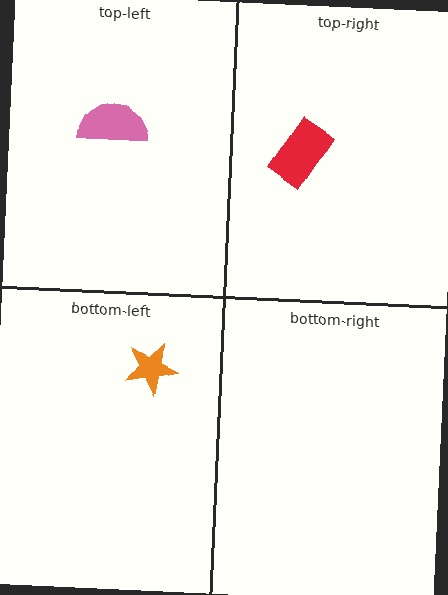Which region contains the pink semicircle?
The top-left region.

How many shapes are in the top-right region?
1.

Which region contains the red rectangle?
The top-right region.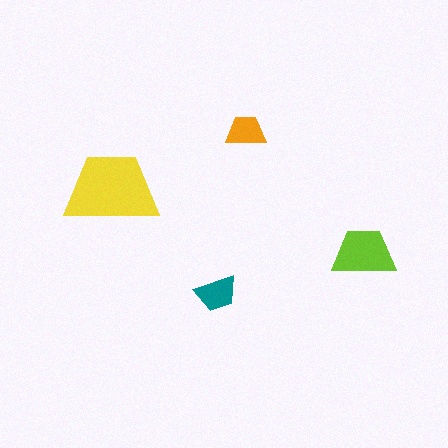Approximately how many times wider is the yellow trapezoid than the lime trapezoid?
About 1.5 times wider.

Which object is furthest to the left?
The yellow trapezoid is leftmost.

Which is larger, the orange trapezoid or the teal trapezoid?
The teal one.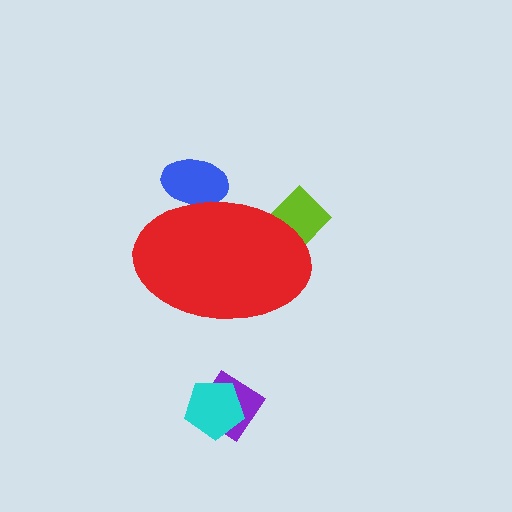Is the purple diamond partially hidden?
No, the purple diamond is fully visible.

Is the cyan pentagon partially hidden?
No, the cyan pentagon is fully visible.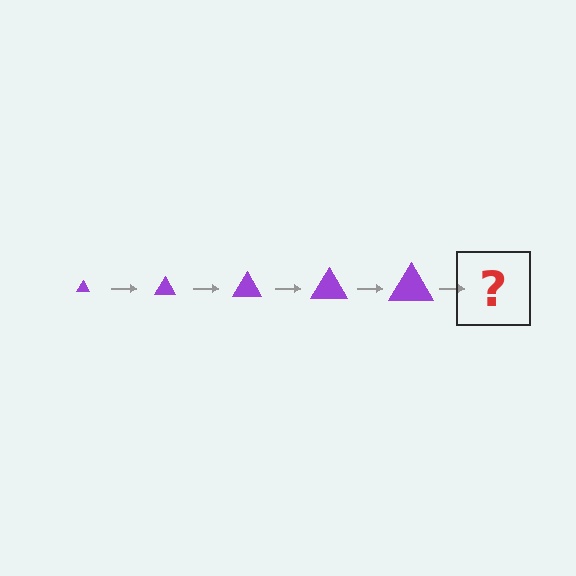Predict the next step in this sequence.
The next step is a purple triangle, larger than the previous one.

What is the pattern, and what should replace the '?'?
The pattern is that the triangle gets progressively larger each step. The '?' should be a purple triangle, larger than the previous one.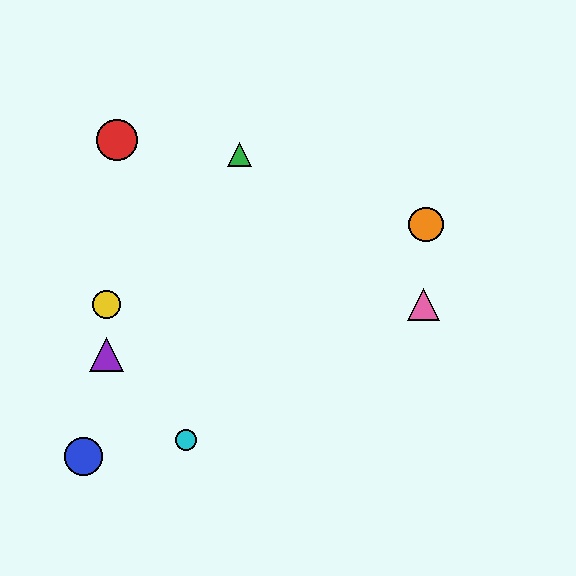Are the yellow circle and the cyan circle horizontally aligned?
No, the yellow circle is at y≈305 and the cyan circle is at y≈440.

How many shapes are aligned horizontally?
2 shapes (the yellow circle, the pink triangle) are aligned horizontally.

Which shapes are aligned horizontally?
The yellow circle, the pink triangle are aligned horizontally.